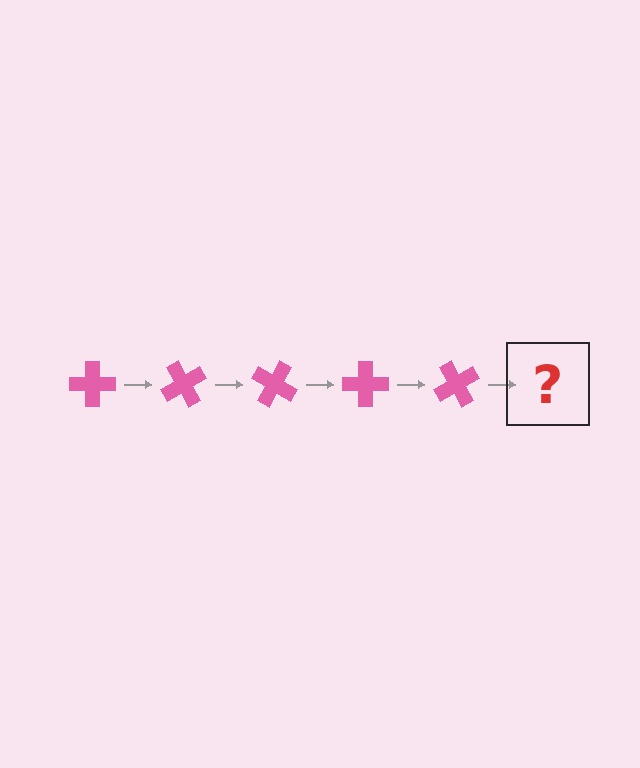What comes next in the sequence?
The next element should be a pink cross rotated 300 degrees.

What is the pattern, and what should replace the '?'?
The pattern is that the cross rotates 60 degrees each step. The '?' should be a pink cross rotated 300 degrees.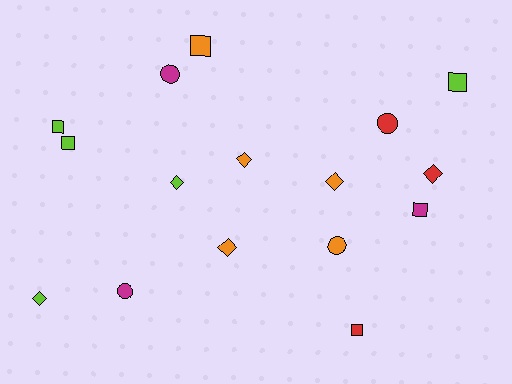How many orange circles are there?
There is 1 orange circle.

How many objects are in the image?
There are 16 objects.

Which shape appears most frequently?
Square, with 6 objects.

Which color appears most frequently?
Orange, with 5 objects.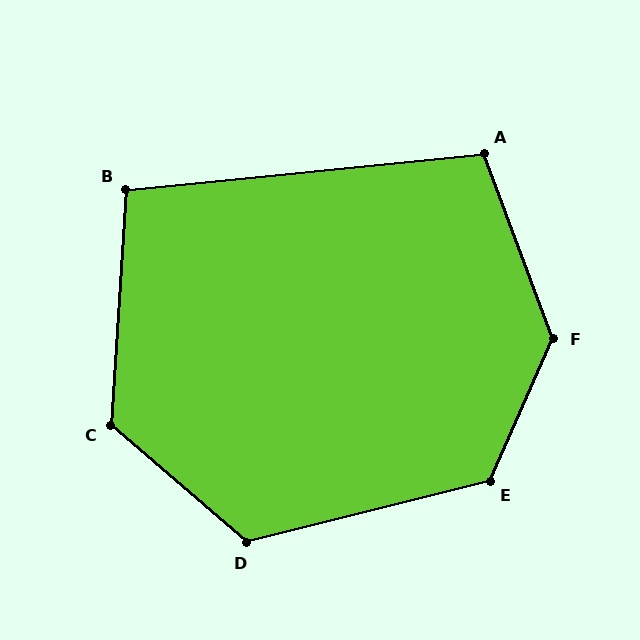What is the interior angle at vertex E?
Approximately 128 degrees (obtuse).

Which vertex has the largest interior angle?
F, at approximately 136 degrees.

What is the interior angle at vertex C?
Approximately 127 degrees (obtuse).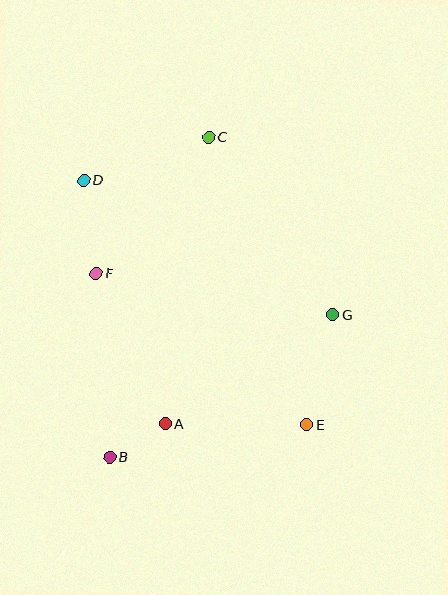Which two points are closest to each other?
Points A and B are closest to each other.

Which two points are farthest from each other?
Points B and C are farthest from each other.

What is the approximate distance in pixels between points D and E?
The distance between D and E is approximately 331 pixels.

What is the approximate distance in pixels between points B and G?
The distance between B and G is approximately 264 pixels.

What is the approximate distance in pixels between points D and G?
The distance between D and G is approximately 282 pixels.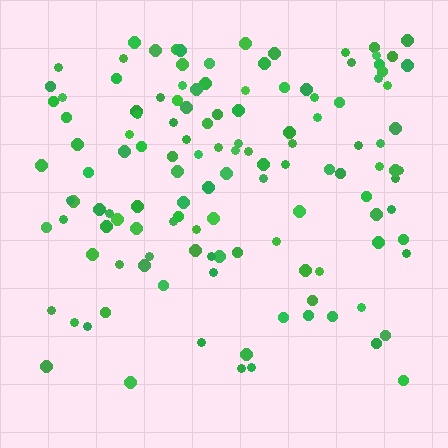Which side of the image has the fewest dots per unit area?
The bottom.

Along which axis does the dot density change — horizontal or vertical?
Vertical.